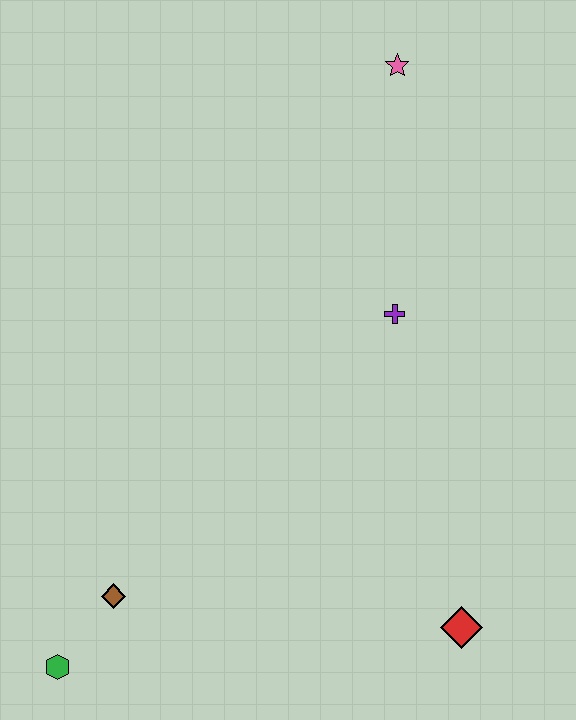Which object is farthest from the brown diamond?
The pink star is farthest from the brown diamond.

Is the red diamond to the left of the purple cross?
No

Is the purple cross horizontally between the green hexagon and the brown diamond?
No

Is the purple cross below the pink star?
Yes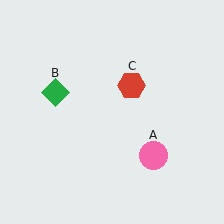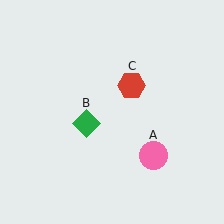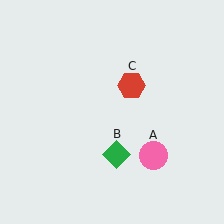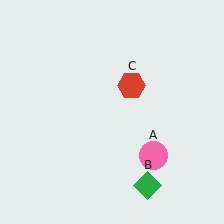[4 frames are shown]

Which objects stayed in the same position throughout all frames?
Pink circle (object A) and red hexagon (object C) remained stationary.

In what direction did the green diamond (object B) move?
The green diamond (object B) moved down and to the right.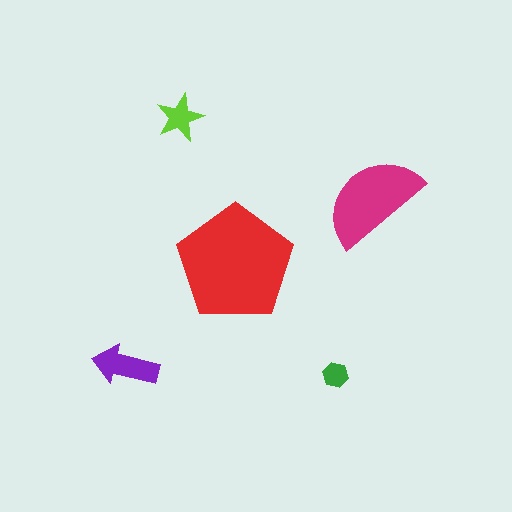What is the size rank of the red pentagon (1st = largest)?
1st.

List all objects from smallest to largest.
The green hexagon, the lime star, the purple arrow, the magenta semicircle, the red pentagon.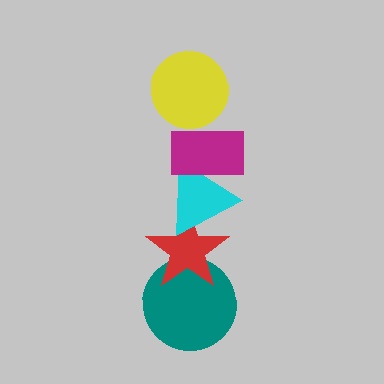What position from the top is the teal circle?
The teal circle is 5th from the top.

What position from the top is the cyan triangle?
The cyan triangle is 3rd from the top.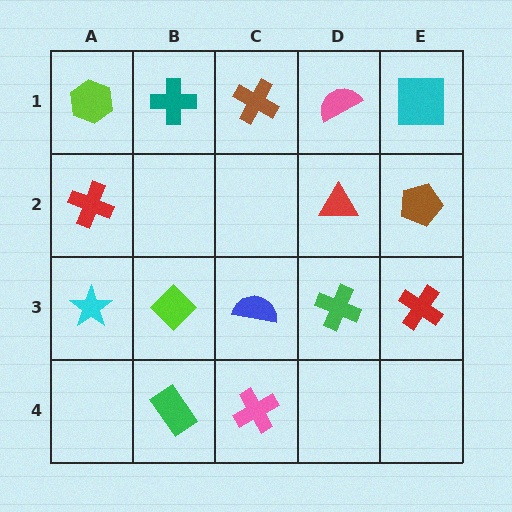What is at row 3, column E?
A red cross.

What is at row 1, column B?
A teal cross.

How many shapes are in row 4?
2 shapes.